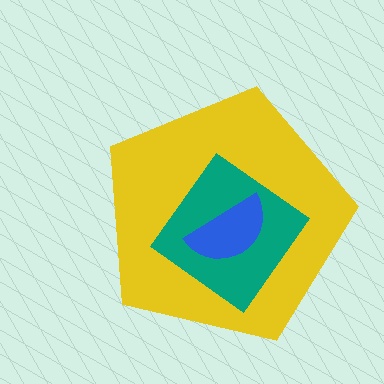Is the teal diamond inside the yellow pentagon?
Yes.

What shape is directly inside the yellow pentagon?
The teal diamond.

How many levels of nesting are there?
3.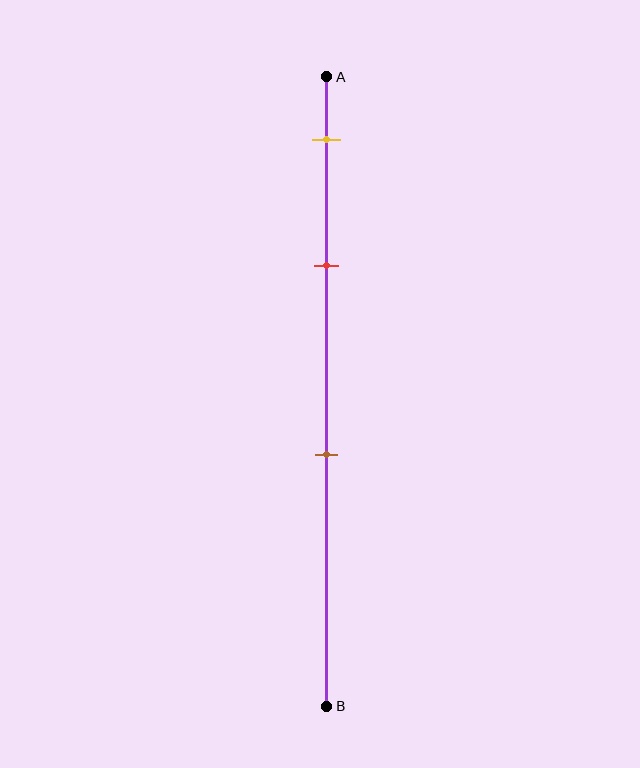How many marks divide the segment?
There are 3 marks dividing the segment.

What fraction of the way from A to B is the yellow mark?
The yellow mark is approximately 10% (0.1) of the way from A to B.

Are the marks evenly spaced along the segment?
No, the marks are not evenly spaced.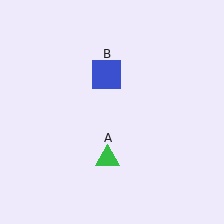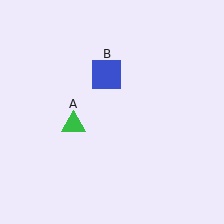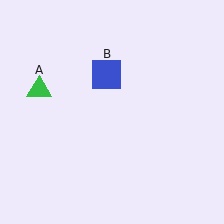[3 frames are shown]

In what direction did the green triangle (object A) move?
The green triangle (object A) moved up and to the left.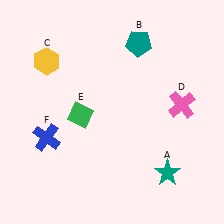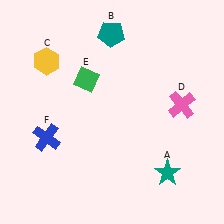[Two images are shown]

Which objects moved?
The objects that moved are: the teal pentagon (B), the green diamond (E).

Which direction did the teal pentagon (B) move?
The teal pentagon (B) moved left.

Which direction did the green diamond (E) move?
The green diamond (E) moved up.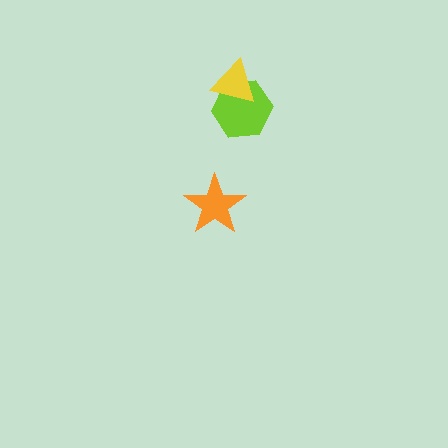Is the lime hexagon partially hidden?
Yes, it is partially covered by another shape.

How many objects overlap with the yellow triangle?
1 object overlaps with the yellow triangle.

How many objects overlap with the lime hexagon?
1 object overlaps with the lime hexagon.